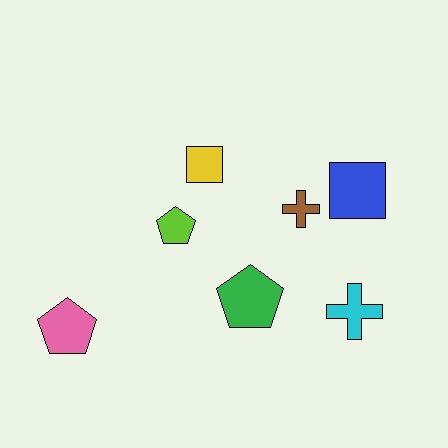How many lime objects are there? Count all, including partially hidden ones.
There is 1 lime object.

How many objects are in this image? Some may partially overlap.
There are 7 objects.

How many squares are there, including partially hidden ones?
There are 2 squares.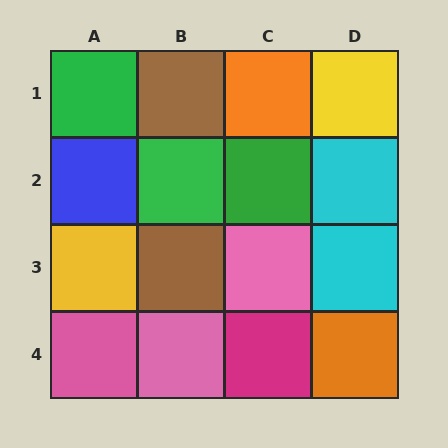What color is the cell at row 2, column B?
Green.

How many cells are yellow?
2 cells are yellow.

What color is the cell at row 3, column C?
Pink.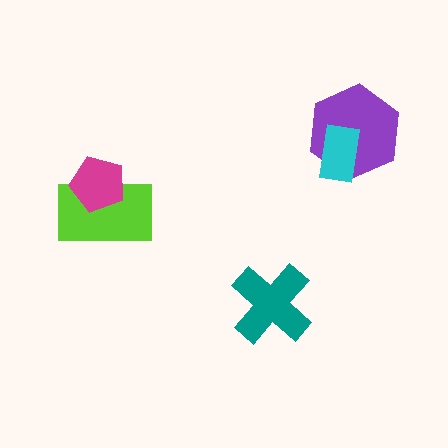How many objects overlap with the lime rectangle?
1 object overlaps with the lime rectangle.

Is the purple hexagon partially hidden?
Yes, it is partially covered by another shape.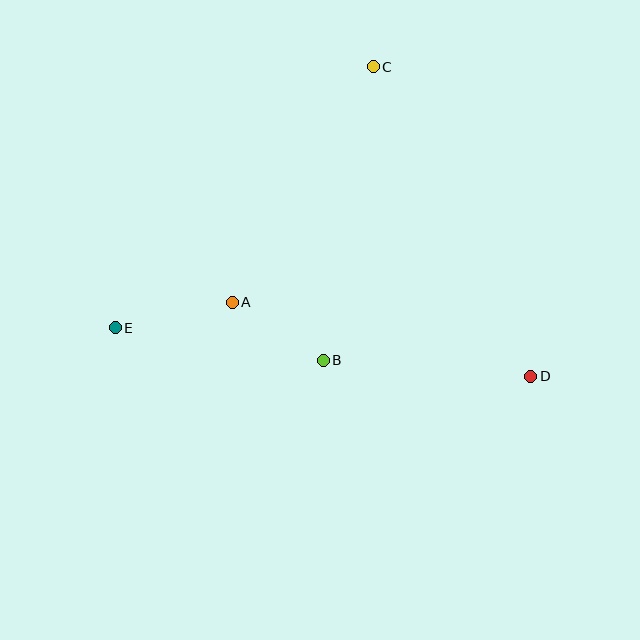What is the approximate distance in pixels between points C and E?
The distance between C and E is approximately 367 pixels.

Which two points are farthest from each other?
Points D and E are farthest from each other.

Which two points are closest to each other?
Points A and B are closest to each other.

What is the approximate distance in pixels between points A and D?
The distance between A and D is approximately 307 pixels.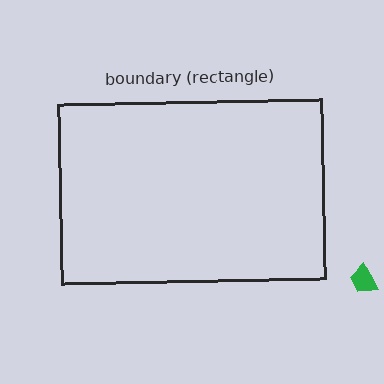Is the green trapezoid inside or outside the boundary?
Outside.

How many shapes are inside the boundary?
0 inside, 1 outside.